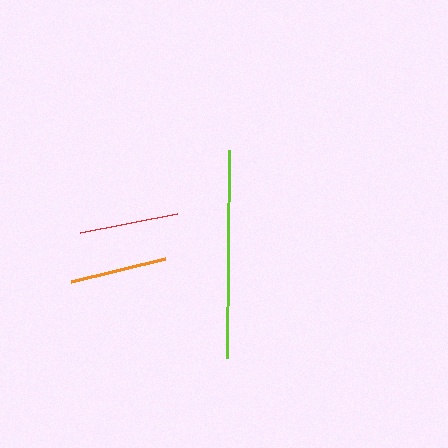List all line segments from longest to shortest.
From longest to shortest: lime, red, orange.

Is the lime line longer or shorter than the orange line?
The lime line is longer than the orange line.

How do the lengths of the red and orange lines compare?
The red and orange lines are approximately the same length.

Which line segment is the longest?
The lime line is the longest at approximately 208 pixels.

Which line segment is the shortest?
The orange line is the shortest at approximately 97 pixels.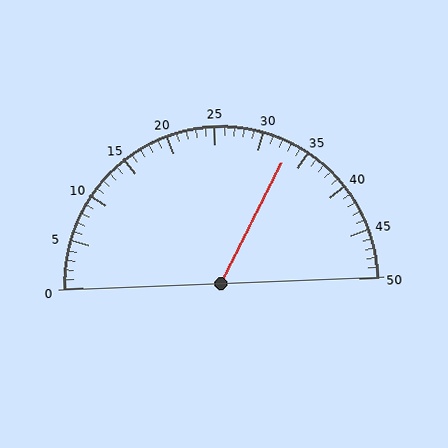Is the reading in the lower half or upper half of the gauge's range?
The reading is in the upper half of the range (0 to 50).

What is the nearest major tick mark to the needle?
The nearest major tick mark is 35.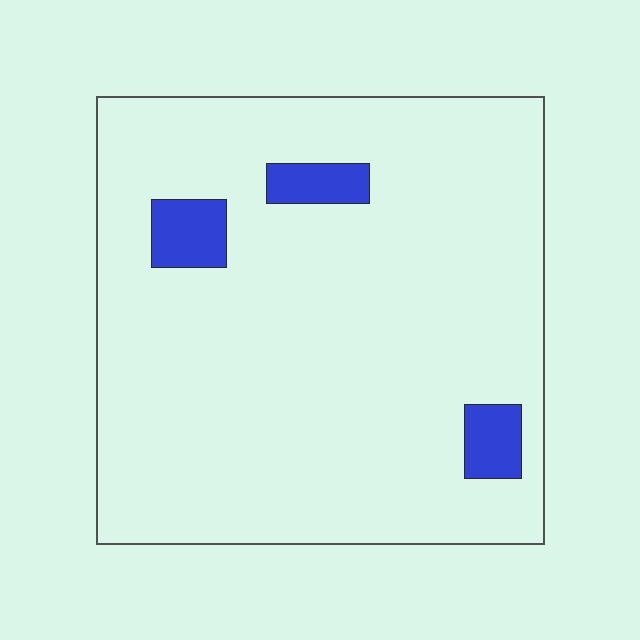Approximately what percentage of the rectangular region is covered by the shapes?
Approximately 5%.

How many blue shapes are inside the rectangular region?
3.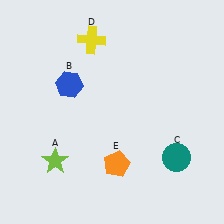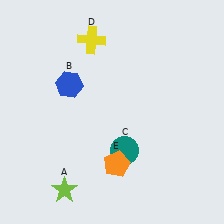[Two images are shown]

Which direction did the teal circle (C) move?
The teal circle (C) moved left.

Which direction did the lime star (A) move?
The lime star (A) moved down.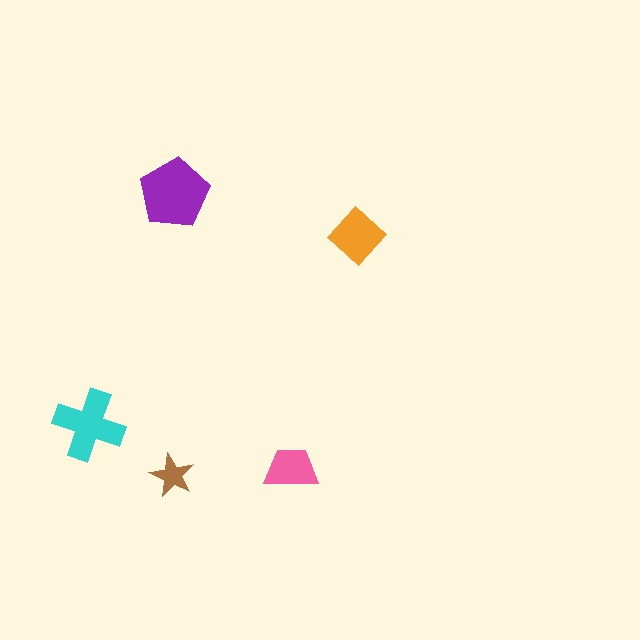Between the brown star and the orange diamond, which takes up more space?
The orange diamond.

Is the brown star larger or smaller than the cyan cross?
Smaller.